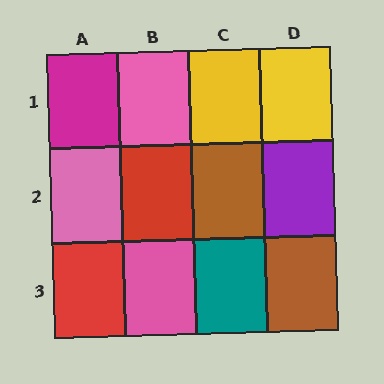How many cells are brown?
2 cells are brown.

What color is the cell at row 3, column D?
Brown.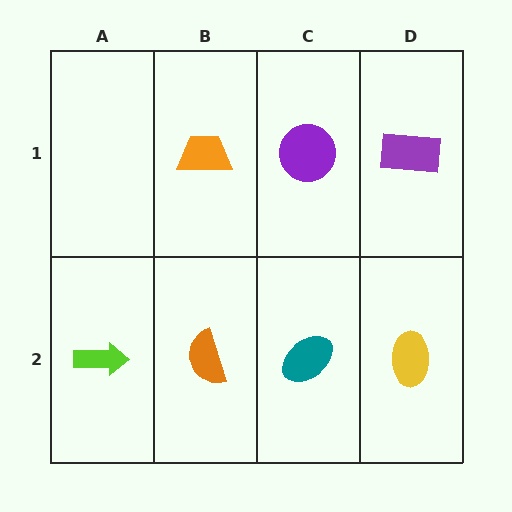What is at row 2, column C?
A teal ellipse.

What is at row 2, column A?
A lime arrow.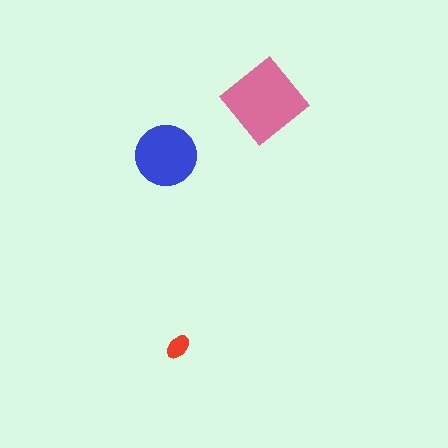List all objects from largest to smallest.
The pink diamond, the blue circle, the red ellipse.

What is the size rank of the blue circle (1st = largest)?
2nd.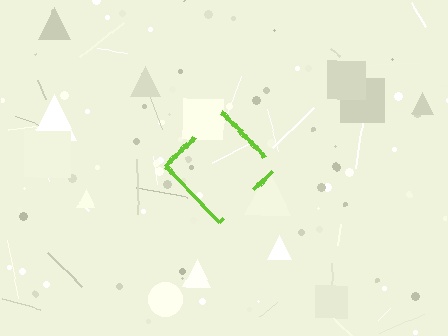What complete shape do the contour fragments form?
The contour fragments form a diamond.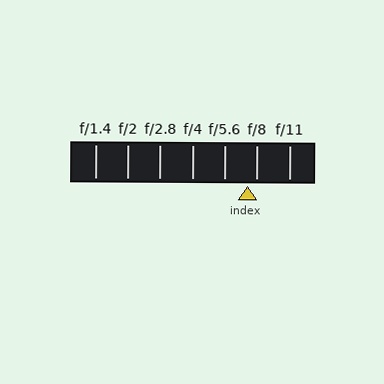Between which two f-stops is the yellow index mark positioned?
The index mark is between f/5.6 and f/8.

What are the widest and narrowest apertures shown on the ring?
The widest aperture shown is f/1.4 and the narrowest is f/11.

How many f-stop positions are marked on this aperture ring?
There are 7 f-stop positions marked.